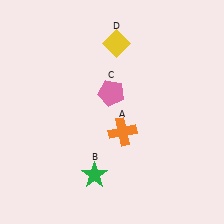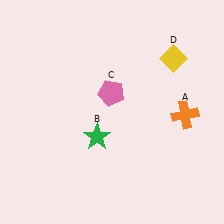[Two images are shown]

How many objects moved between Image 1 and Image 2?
3 objects moved between the two images.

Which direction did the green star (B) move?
The green star (B) moved up.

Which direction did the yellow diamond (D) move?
The yellow diamond (D) moved right.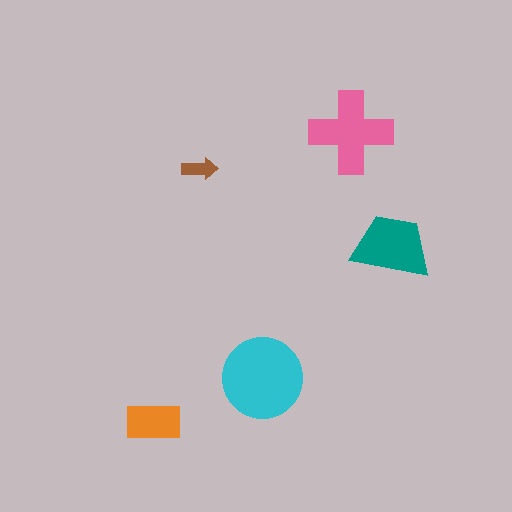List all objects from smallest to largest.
The brown arrow, the orange rectangle, the teal trapezoid, the pink cross, the cyan circle.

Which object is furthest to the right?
The teal trapezoid is rightmost.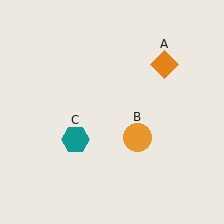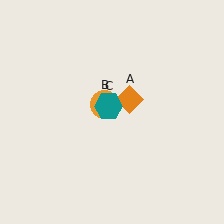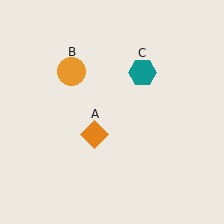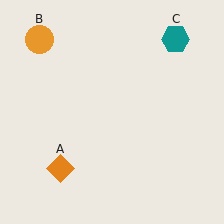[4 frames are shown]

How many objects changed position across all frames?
3 objects changed position: orange diamond (object A), orange circle (object B), teal hexagon (object C).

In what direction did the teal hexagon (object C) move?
The teal hexagon (object C) moved up and to the right.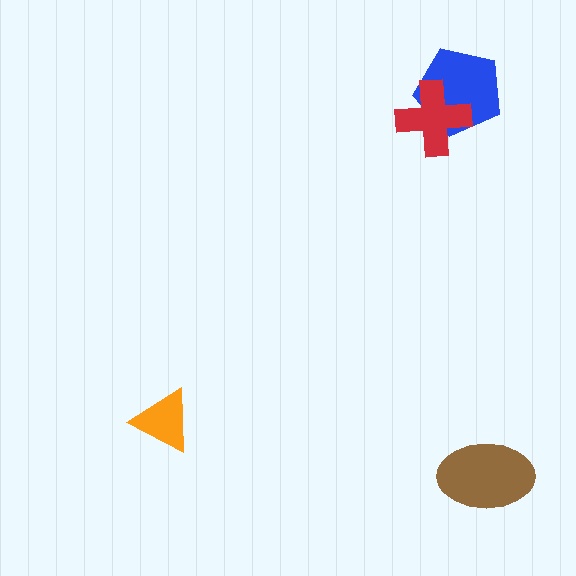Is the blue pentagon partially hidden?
Yes, it is partially covered by another shape.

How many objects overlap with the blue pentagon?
1 object overlaps with the blue pentagon.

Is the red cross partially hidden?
No, no other shape covers it.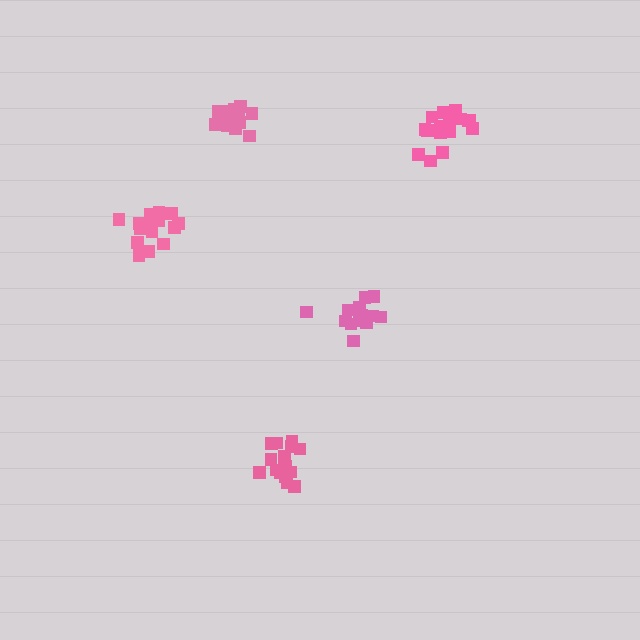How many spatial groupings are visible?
There are 5 spatial groupings.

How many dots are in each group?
Group 1: 15 dots, Group 2: 16 dots, Group 3: 14 dots, Group 4: 15 dots, Group 5: 16 dots (76 total).